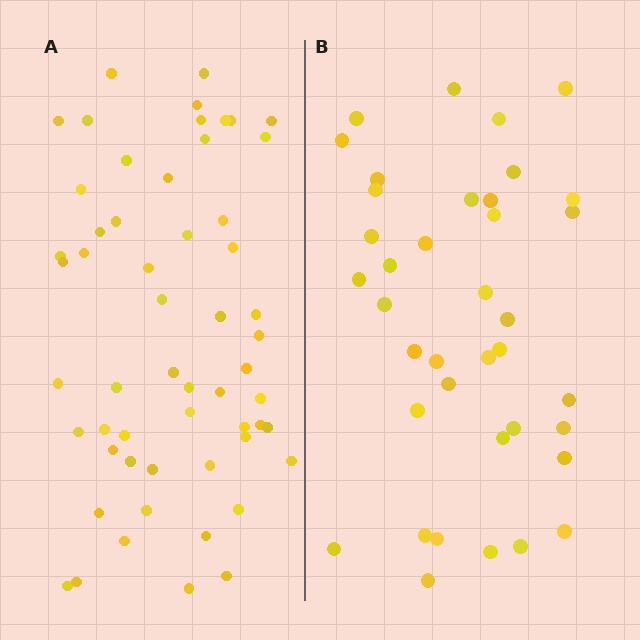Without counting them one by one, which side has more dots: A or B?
Region A (the left region) has more dots.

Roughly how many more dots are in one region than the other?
Region A has approximately 20 more dots than region B.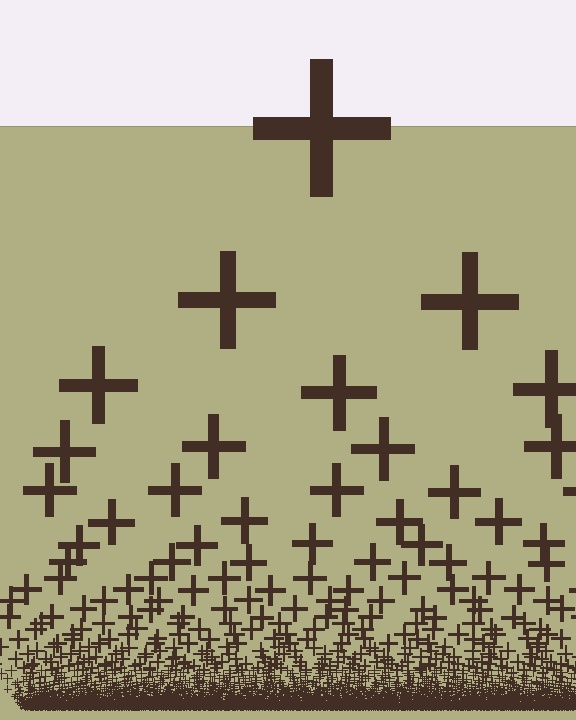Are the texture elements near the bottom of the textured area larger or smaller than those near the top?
Smaller. The gradient is inverted — elements near the bottom are smaller and denser.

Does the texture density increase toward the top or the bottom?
Density increases toward the bottom.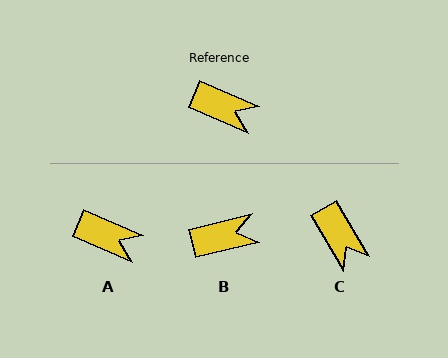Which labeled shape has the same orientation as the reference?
A.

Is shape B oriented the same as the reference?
No, it is off by about 37 degrees.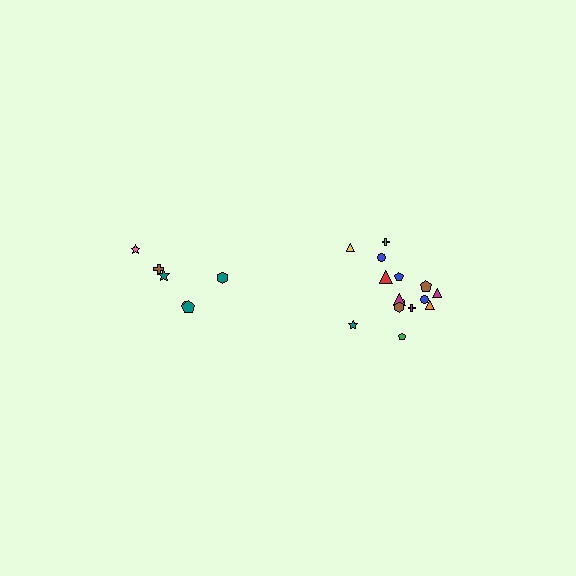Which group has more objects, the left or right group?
The right group.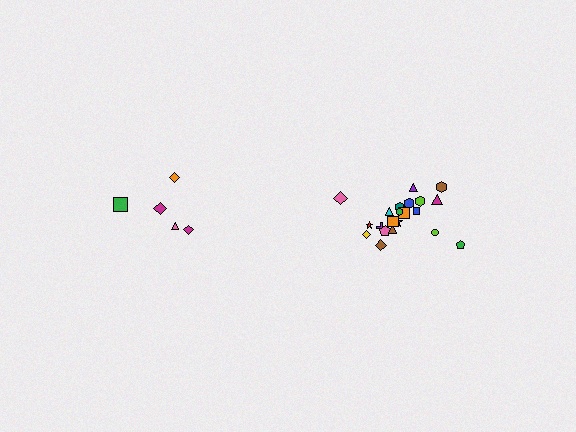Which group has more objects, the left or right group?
The right group.